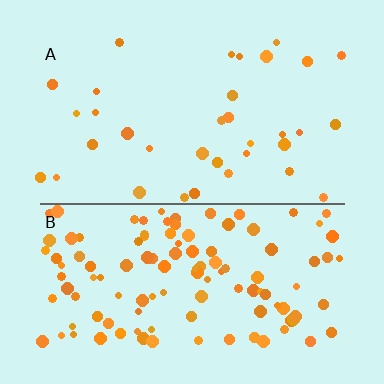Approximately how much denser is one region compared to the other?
Approximately 3.3× — region B over region A.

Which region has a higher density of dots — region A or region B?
B (the bottom).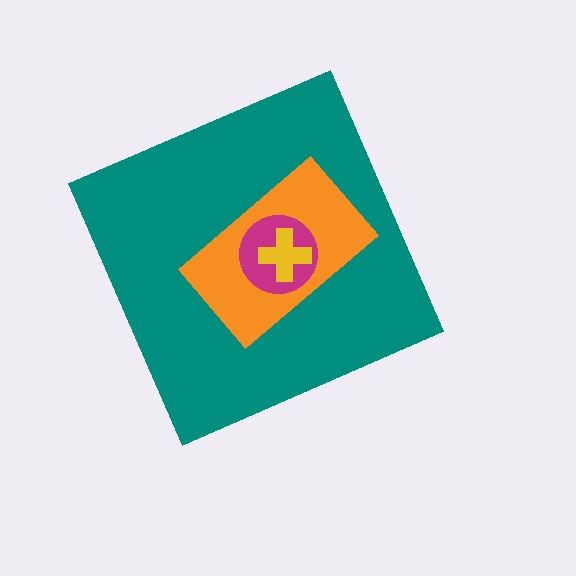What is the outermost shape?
The teal diamond.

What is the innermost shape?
The yellow cross.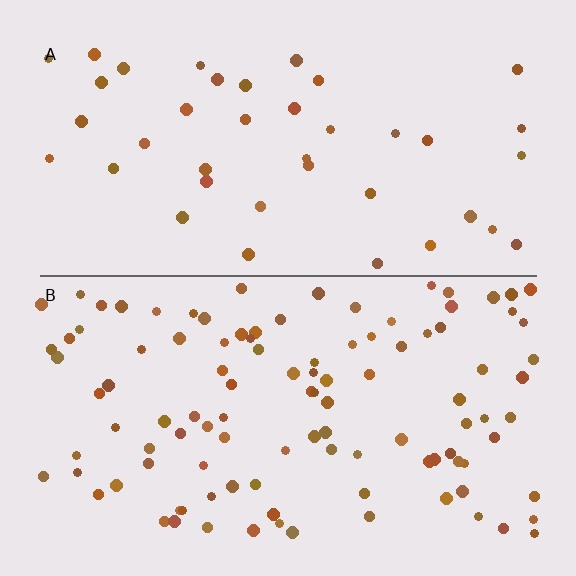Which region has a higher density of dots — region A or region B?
B (the bottom).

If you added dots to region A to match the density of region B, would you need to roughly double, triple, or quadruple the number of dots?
Approximately triple.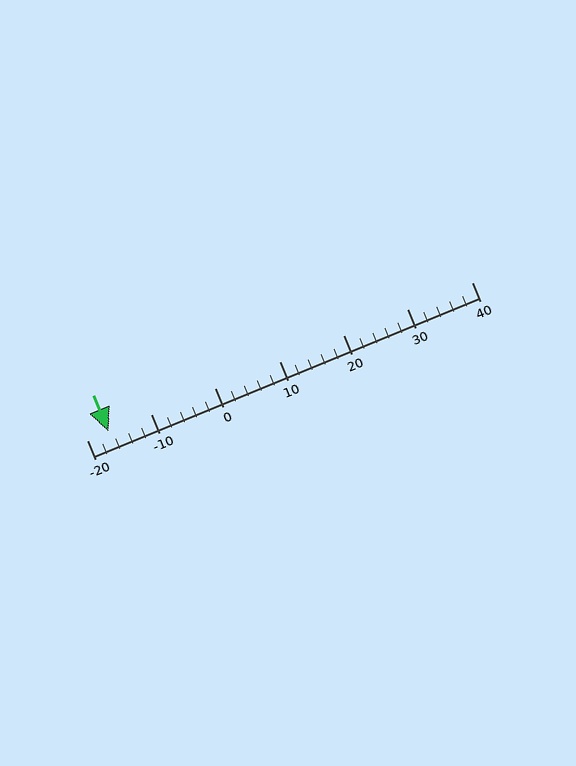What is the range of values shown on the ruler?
The ruler shows values from -20 to 40.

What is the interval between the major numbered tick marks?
The major tick marks are spaced 10 units apart.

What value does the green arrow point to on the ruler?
The green arrow points to approximately -17.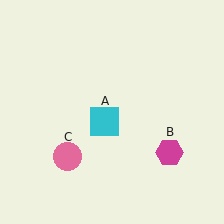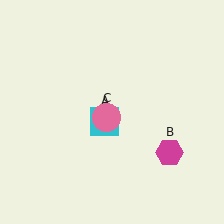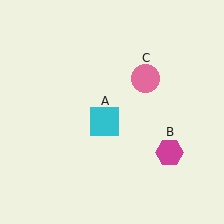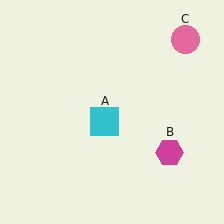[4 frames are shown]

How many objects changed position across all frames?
1 object changed position: pink circle (object C).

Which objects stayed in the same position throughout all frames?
Cyan square (object A) and magenta hexagon (object B) remained stationary.